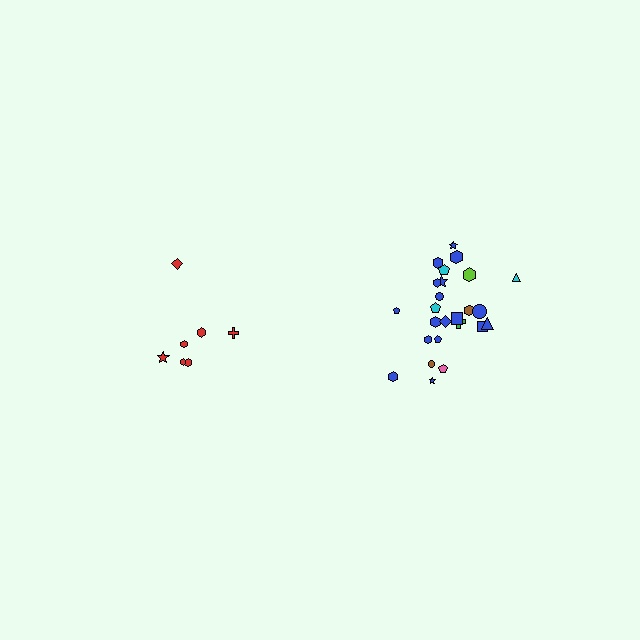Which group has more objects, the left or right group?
The right group.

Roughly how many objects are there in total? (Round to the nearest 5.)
Roughly 30 objects in total.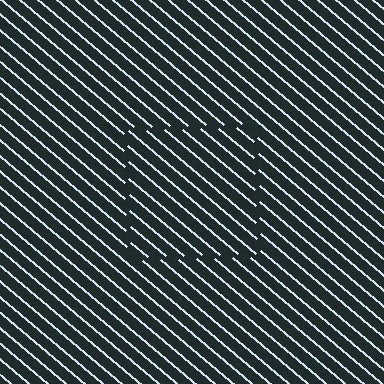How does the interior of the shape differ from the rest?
The interior of the shape contains the same grating, shifted by half a period — the contour is defined by the phase discontinuity where line-ends from the inner and outer gratings abut.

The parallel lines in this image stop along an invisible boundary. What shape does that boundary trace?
An illusory square. The interior of the shape contains the same grating, shifted by half a period — the contour is defined by the phase discontinuity where line-ends from the inner and outer gratings abut.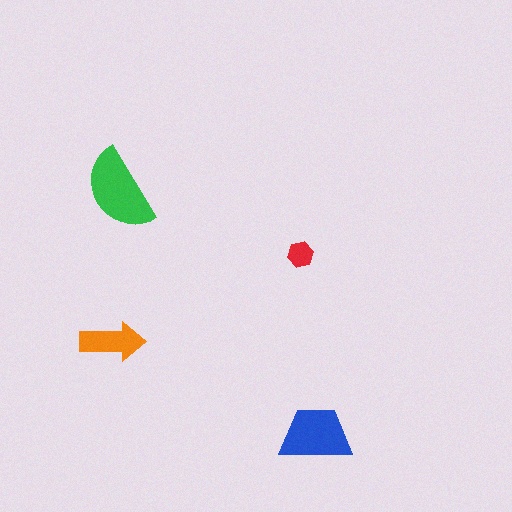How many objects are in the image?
There are 4 objects in the image.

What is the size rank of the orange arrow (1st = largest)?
3rd.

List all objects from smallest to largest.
The red hexagon, the orange arrow, the blue trapezoid, the green semicircle.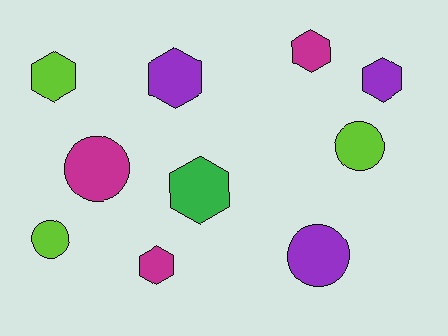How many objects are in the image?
There are 10 objects.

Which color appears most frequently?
Purple, with 3 objects.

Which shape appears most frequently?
Hexagon, with 6 objects.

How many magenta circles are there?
There is 1 magenta circle.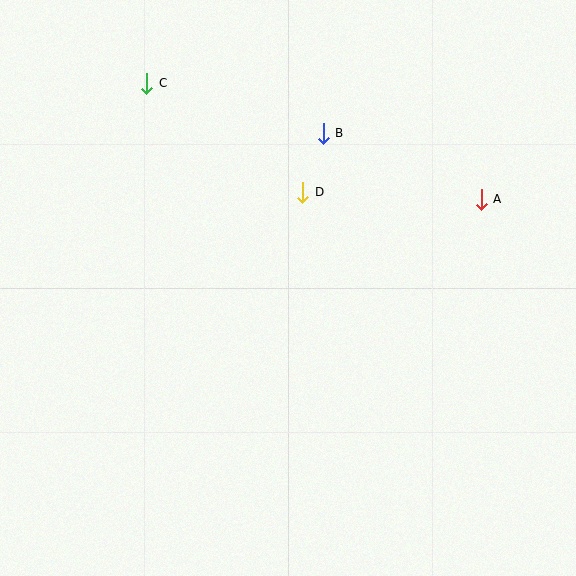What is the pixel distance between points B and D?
The distance between B and D is 63 pixels.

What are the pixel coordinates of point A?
Point A is at (481, 199).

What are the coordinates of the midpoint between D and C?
The midpoint between D and C is at (225, 138).